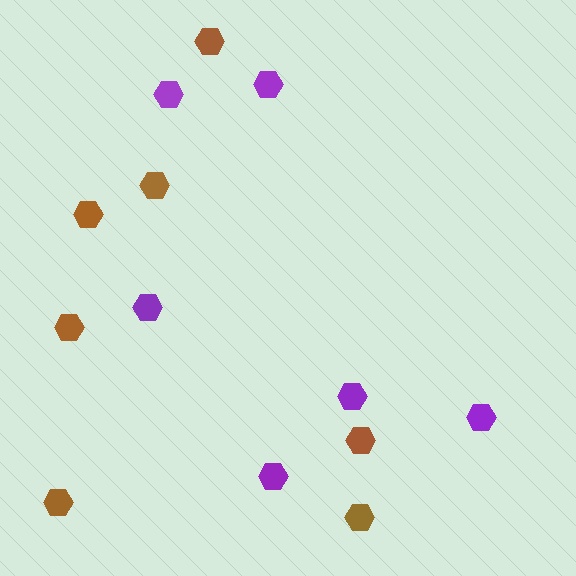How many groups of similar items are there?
There are 2 groups: one group of brown hexagons (7) and one group of purple hexagons (6).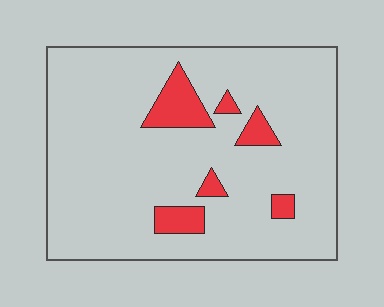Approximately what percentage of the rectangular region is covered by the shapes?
Approximately 10%.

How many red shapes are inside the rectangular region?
6.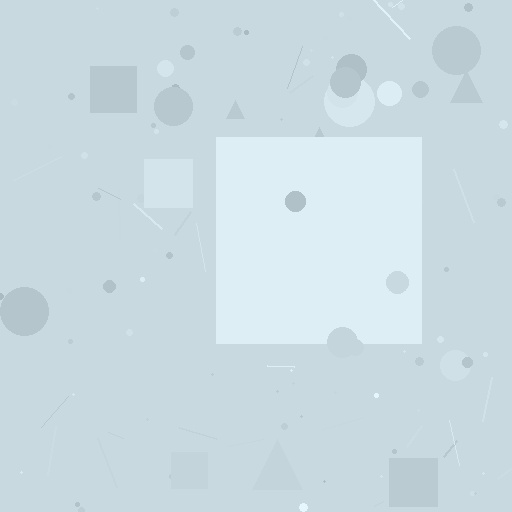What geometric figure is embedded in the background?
A square is embedded in the background.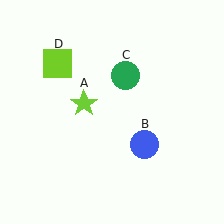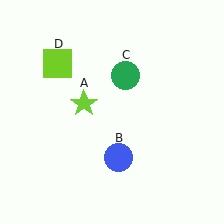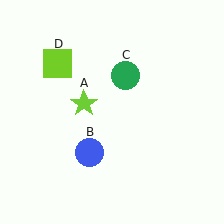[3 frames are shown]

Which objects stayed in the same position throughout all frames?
Lime star (object A) and green circle (object C) and lime square (object D) remained stationary.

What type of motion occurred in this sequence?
The blue circle (object B) rotated clockwise around the center of the scene.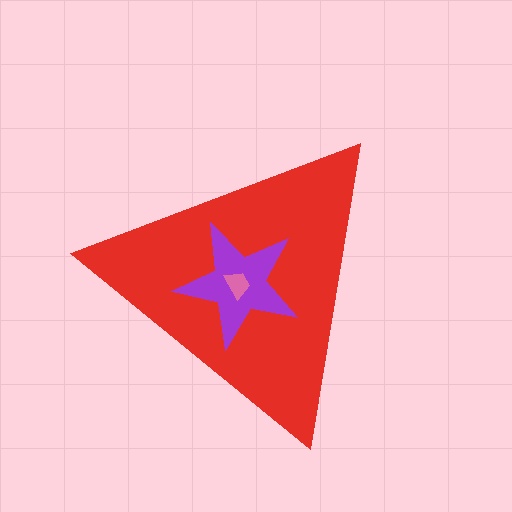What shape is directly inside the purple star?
The pink trapezoid.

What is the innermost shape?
The pink trapezoid.